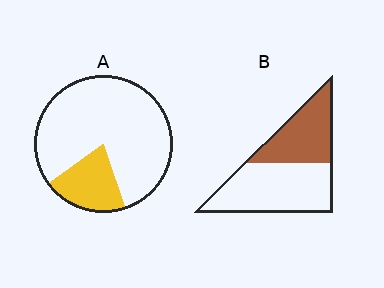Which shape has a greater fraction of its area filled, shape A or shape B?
Shape B.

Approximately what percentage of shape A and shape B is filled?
A is approximately 20% and B is approximately 40%.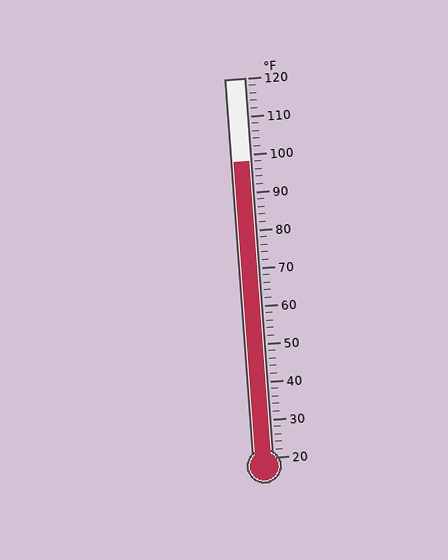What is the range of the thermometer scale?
The thermometer scale ranges from 20°F to 120°F.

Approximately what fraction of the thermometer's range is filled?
The thermometer is filled to approximately 80% of its range.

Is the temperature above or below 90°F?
The temperature is above 90°F.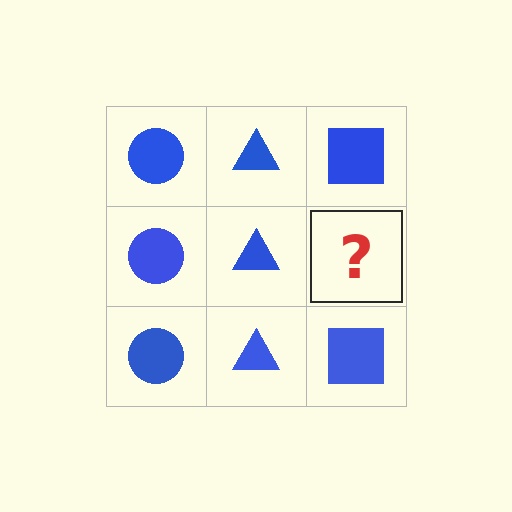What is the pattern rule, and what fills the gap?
The rule is that each column has a consistent shape. The gap should be filled with a blue square.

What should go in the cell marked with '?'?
The missing cell should contain a blue square.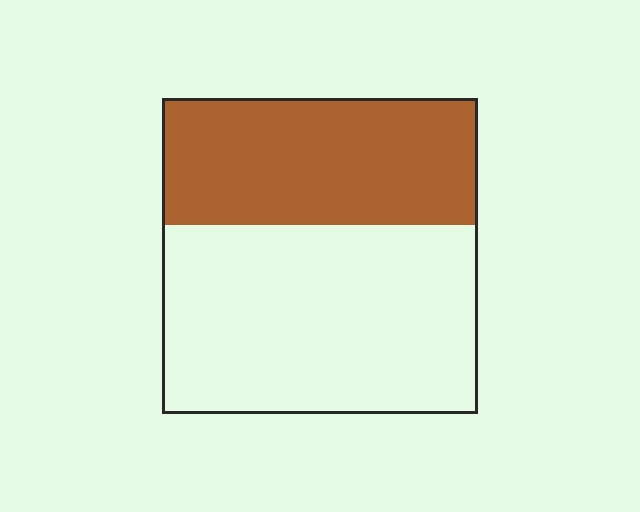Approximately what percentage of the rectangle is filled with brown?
Approximately 40%.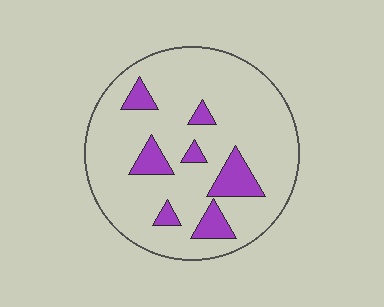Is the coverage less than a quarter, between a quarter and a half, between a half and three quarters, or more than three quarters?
Less than a quarter.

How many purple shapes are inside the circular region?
7.